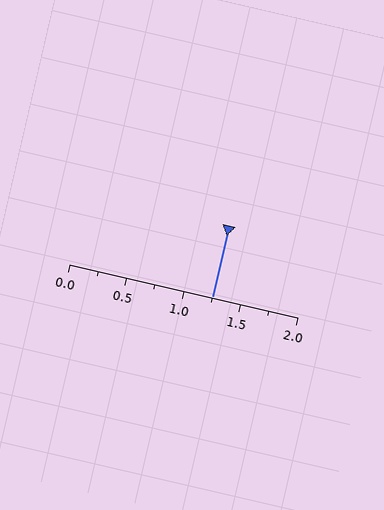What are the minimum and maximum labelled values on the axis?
The axis runs from 0.0 to 2.0.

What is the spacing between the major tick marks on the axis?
The major ticks are spaced 0.5 apart.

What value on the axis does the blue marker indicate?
The marker indicates approximately 1.25.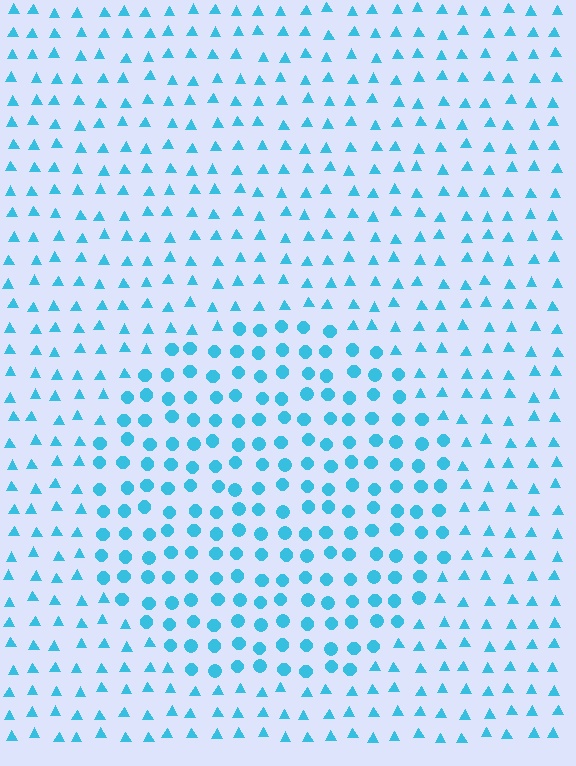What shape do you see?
I see a circle.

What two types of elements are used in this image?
The image uses circles inside the circle region and triangles outside it.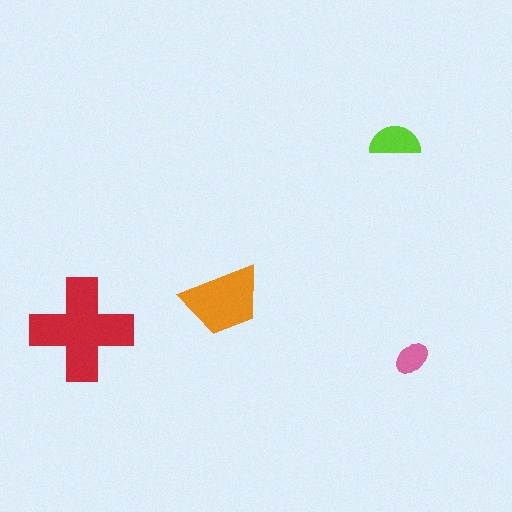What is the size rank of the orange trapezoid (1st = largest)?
2nd.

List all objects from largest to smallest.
The red cross, the orange trapezoid, the lime semicircle, the pink ellipse.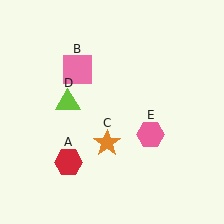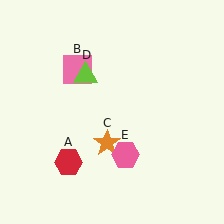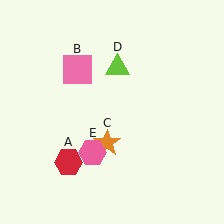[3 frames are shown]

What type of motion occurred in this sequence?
The lime triangle (object D), pink hexagon (object E) rotated clockwise around the center of the scene.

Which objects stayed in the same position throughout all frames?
Red hexagon (object A) and pink square (object B) and orange star (object C) remained stationary.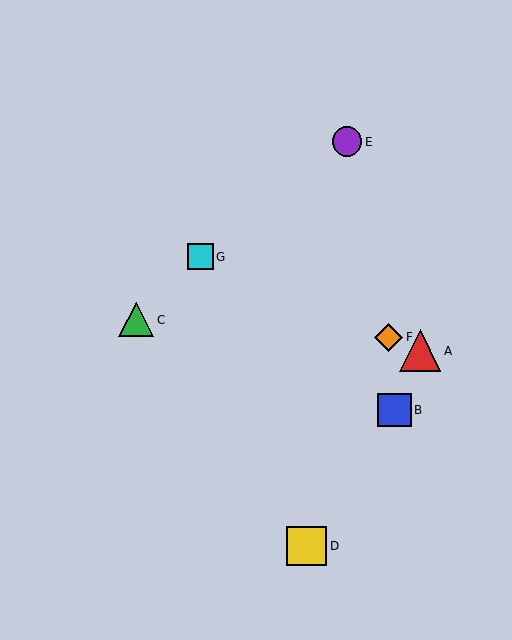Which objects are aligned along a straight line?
Objects A, F, G are aligned along a straight line.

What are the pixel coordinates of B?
Object B is at (395, 410).